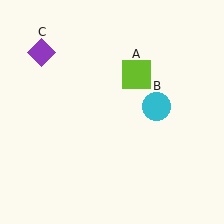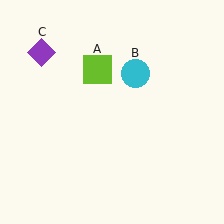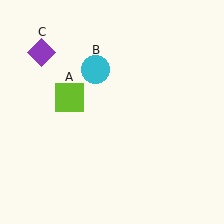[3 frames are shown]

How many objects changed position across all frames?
2 objects changed position: lime square (object A), cyan circle (object B).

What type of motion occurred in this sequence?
The lime square (object A), cyan circle (object B) rotated counterclockwise around the center of the scene.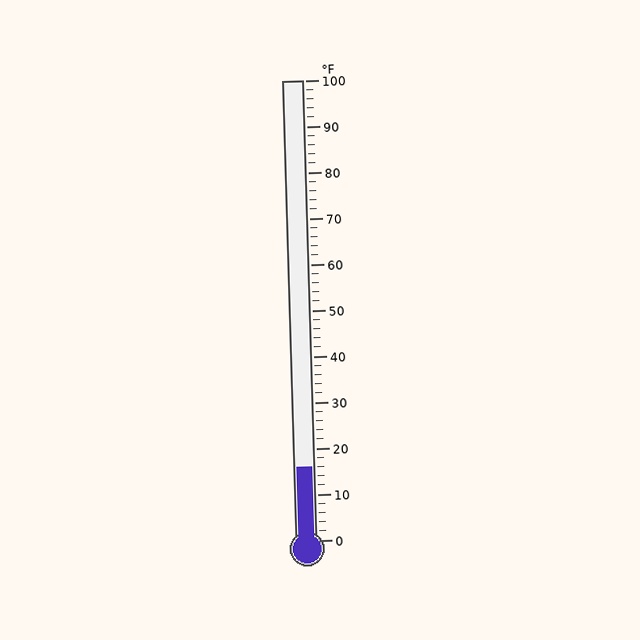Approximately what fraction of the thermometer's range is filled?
The thermometer is filled to approximately 15% of its range.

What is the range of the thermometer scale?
The thermometer scale ranges from 0°F to 100°F.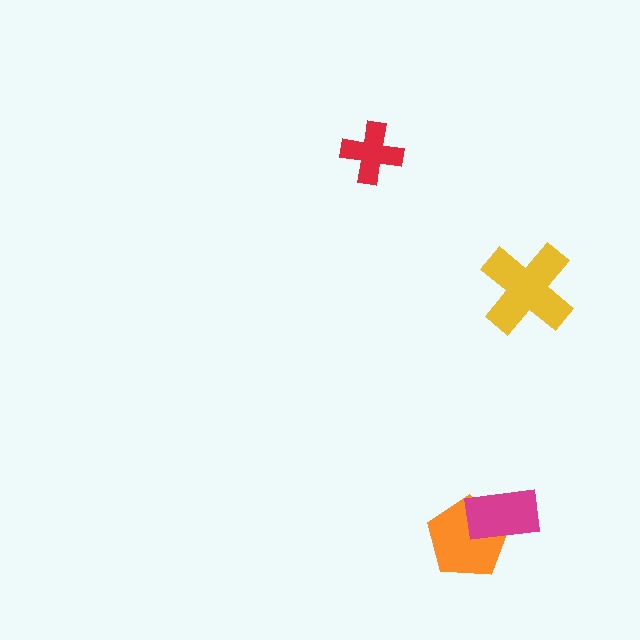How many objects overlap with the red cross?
0 objects overlap with the red cross.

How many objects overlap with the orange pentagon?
1 object overlaps with the orange pentagon.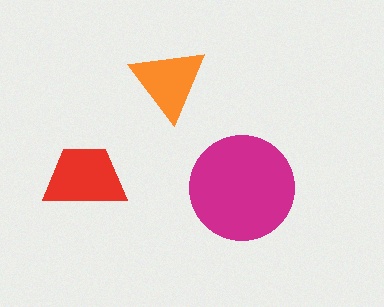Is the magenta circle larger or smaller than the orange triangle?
Larger.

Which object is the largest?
The magenta circle.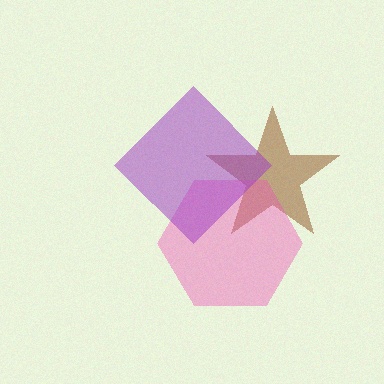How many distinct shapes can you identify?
There are 3 distinct shapes: a brown star, a pink hexagon, a purple diamond.